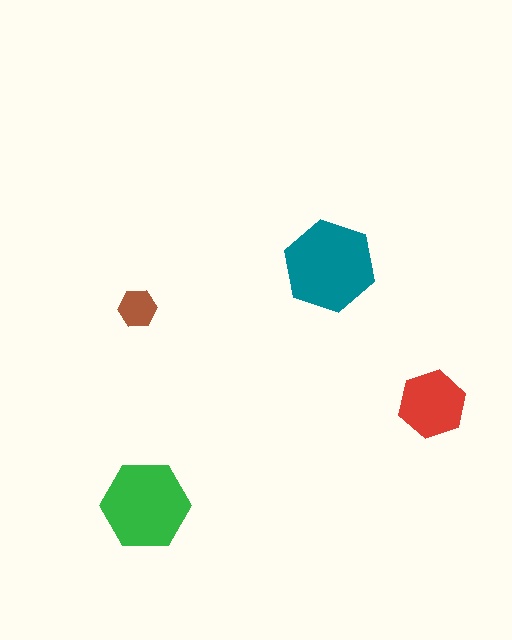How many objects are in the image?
There are 4 objects in the image.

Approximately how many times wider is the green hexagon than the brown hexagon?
About 2.5 times wider.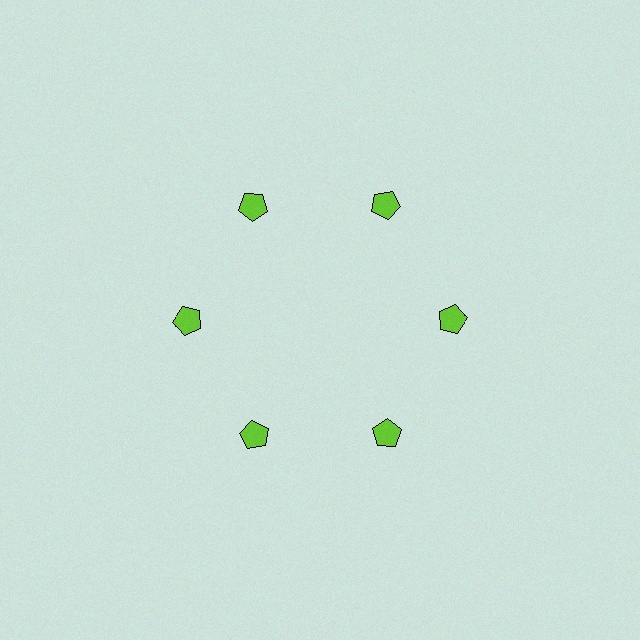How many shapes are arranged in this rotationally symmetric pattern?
There are 6 shapes, arranged in 6 groups of 1.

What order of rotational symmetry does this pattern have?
This pattern has 6-fold rotational symmetry.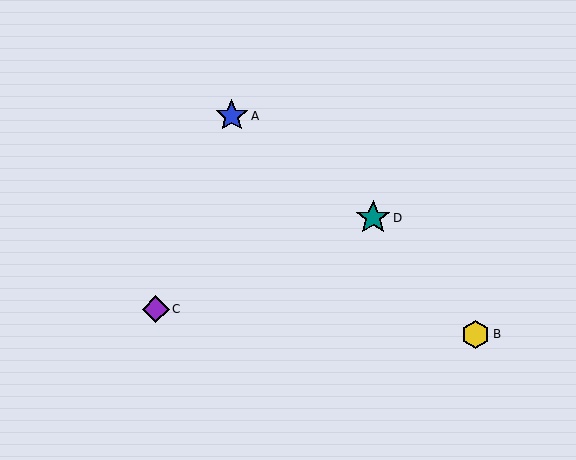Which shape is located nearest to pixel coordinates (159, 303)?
The purple diamond (labeled C) at (156, 309) is nearest to that location.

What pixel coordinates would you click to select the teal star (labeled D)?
Click at (373, 218) to select the teal star D.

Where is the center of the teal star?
The center of the teal star is at (373, 218).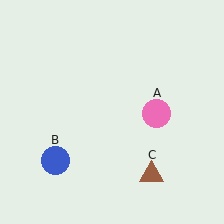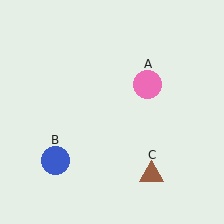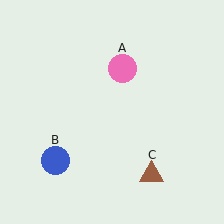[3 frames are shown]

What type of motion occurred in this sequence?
The pink circle (object A) rotated counterclockwise around the center of the scene.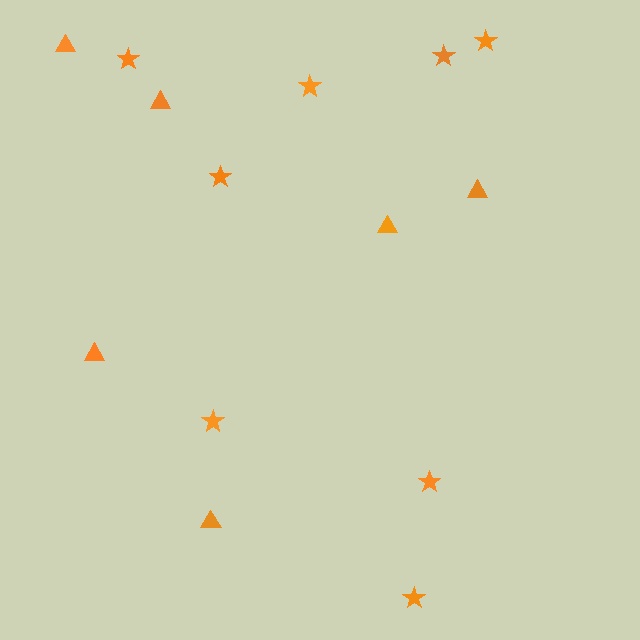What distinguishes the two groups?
There are 2 groups: one group of stars (8) and one group of triangles (6).